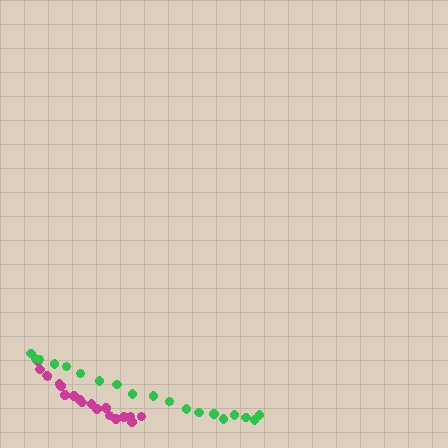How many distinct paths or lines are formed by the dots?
There are 2 distinct paths.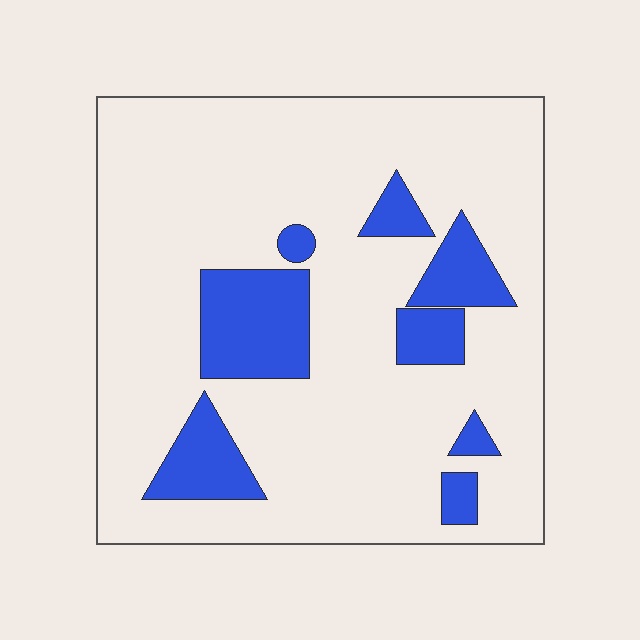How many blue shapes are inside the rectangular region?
8.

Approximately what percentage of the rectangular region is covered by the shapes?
Approximately 20%.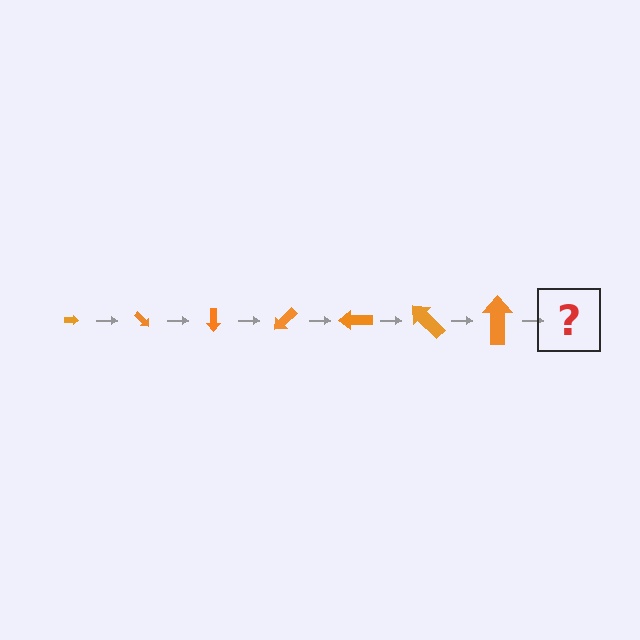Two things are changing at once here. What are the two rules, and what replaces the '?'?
The two rules are that the arrow grows larger each step and it rotates 45 degrees each step. The '?' should be an arrow, larger than the previous one and rotated 315 degrees from the start.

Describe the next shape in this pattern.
It should be an arrow, larger than the previous one and rotated 315 degrees from the start.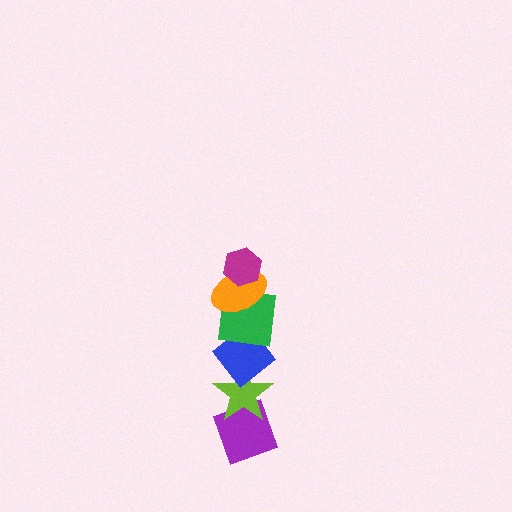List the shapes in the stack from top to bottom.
From top to bottom: the magenta hexagon, the orange ellipse, the green square, the blue diamond, the lime star, the purple diamond.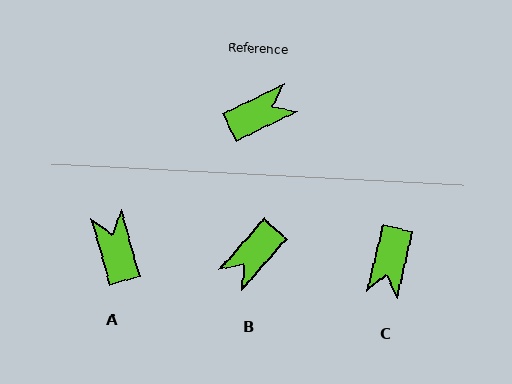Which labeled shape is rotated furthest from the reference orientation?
B, about 158 degrees away.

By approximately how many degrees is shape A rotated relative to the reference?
Approximately 79 degrees counter-clockwise.